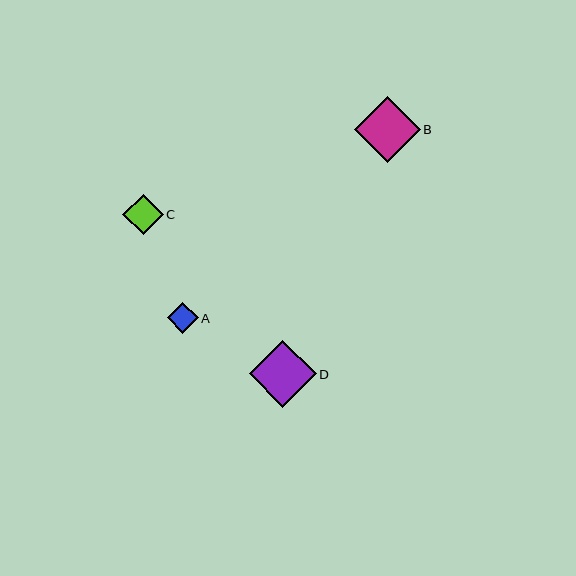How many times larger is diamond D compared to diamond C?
Diamond D is approximately 1.6 times the size of diamond C.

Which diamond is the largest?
Diamond D is the largest with a size of approximately 67 pixels.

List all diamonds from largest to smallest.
From largest to smallest: D, B, C, A.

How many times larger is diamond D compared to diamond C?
Diamond D is approximately 1.6 times the size of diamond C.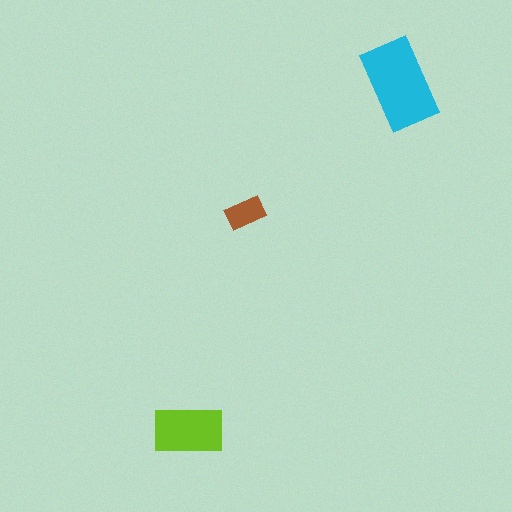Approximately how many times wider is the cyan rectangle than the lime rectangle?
About 1.5 times wider.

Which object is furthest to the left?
The lime rectangle is leftmost.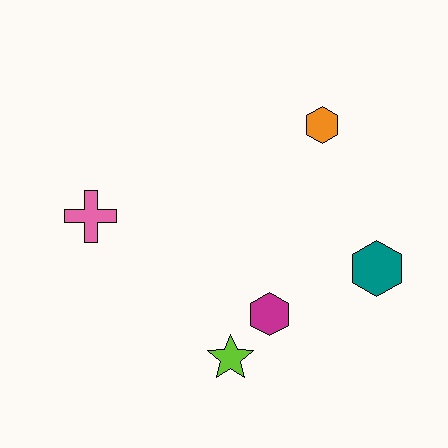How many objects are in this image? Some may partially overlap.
There are 5 objects.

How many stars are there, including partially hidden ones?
There is 1 star.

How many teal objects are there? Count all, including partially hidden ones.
There is 1 teal object.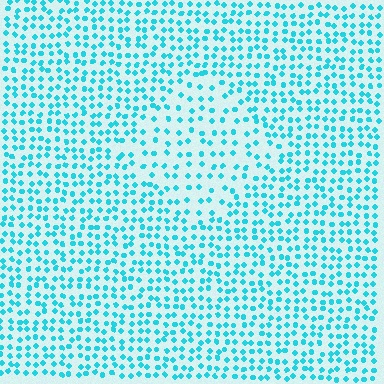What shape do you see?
I see a diamond.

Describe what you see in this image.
The image contains small cyan elements arranged at two different densities. A diamond-shaped region is visible where the elements are less densely packed than the surrounding area.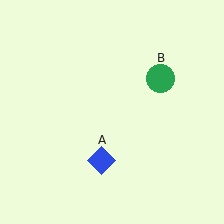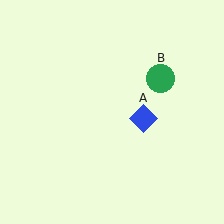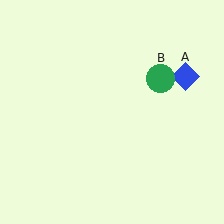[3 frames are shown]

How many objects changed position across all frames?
1 object changed position: blue diamond (object A).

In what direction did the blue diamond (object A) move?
The blue diamond (object A) moved up and to the right.